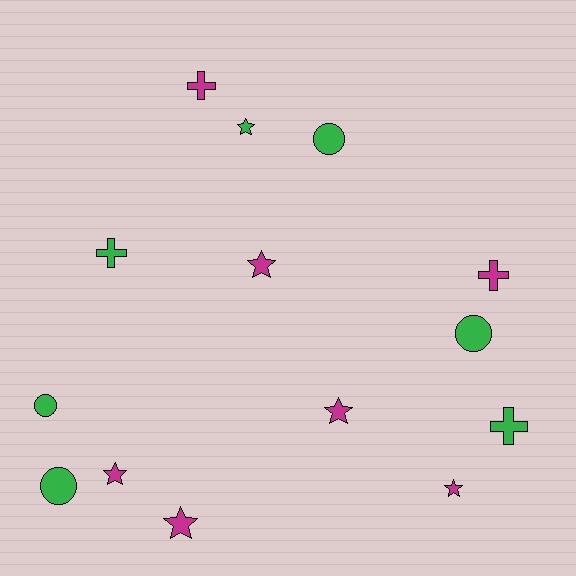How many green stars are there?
There is 1 green star.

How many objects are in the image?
There are 14 objects.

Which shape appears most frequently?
Star, with 6 objects.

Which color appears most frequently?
Green, with 7 objects.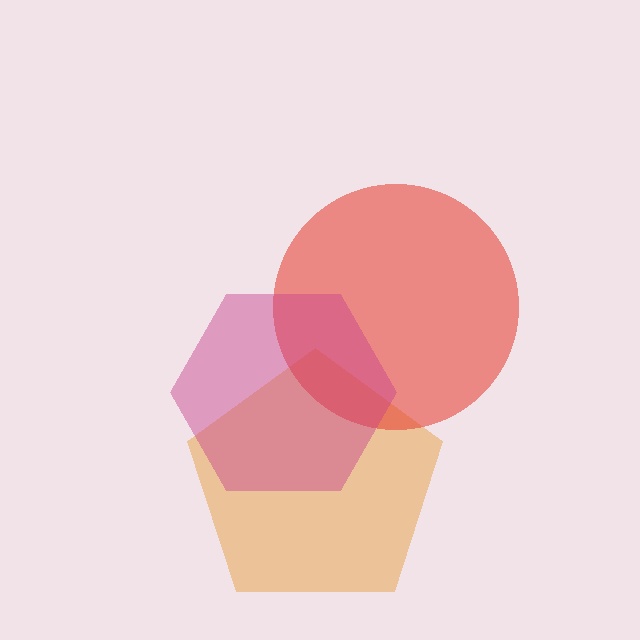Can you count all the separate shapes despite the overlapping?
Yes, there are 3 separate shapes.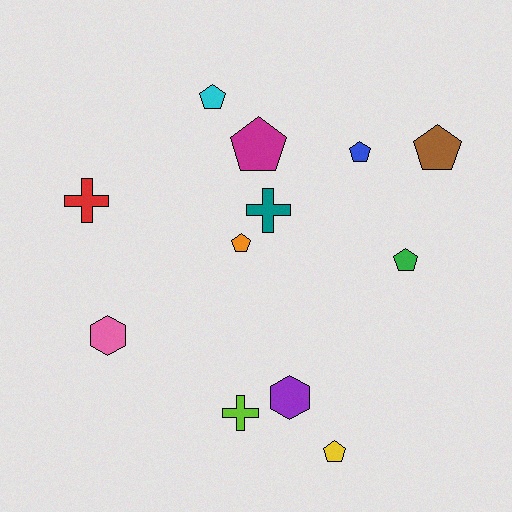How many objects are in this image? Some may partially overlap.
There are 12 objects.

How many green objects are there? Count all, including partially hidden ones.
There is 1 green object.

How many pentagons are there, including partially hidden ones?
There are 7 pentagons.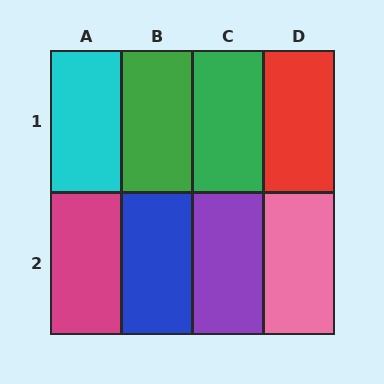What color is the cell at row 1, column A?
Cyan.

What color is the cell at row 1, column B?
Green.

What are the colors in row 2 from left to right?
Magenta, blue, purple, pink.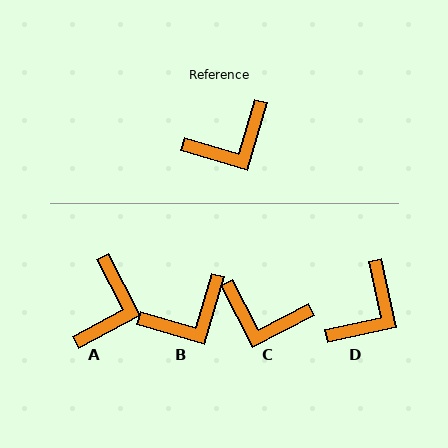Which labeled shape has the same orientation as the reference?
B.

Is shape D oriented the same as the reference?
No, it is off by about 29 degrees.